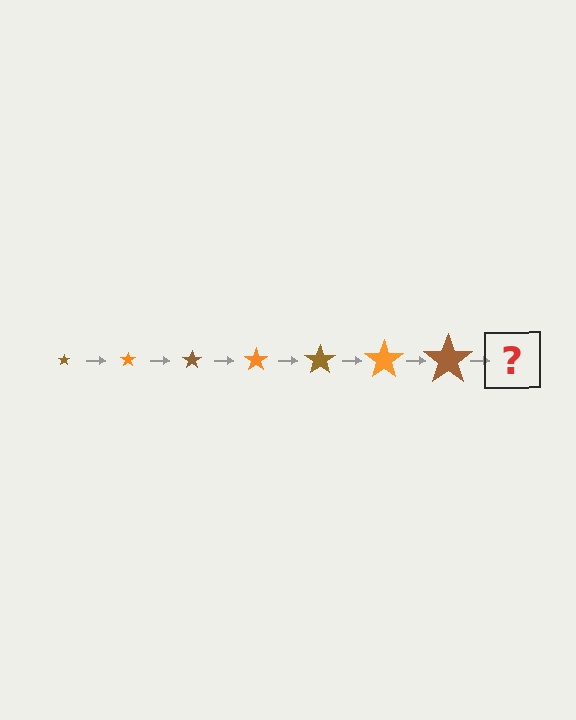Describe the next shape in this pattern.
It should be an orange star, larger than the previous one.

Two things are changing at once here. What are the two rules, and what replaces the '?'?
The two rules are that the star grows larger each step and the color cycles through brown and orange. The '?' should be an orange star, larger than the previous one.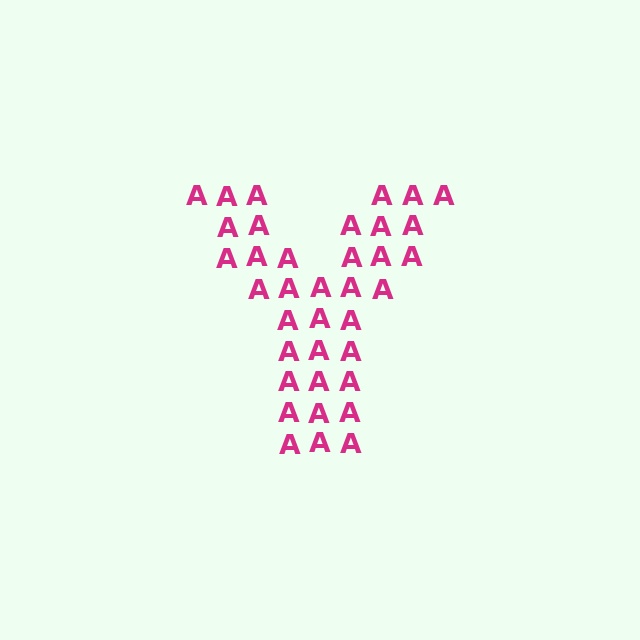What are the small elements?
The small elements are letter A's.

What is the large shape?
The large shape is the letter Y.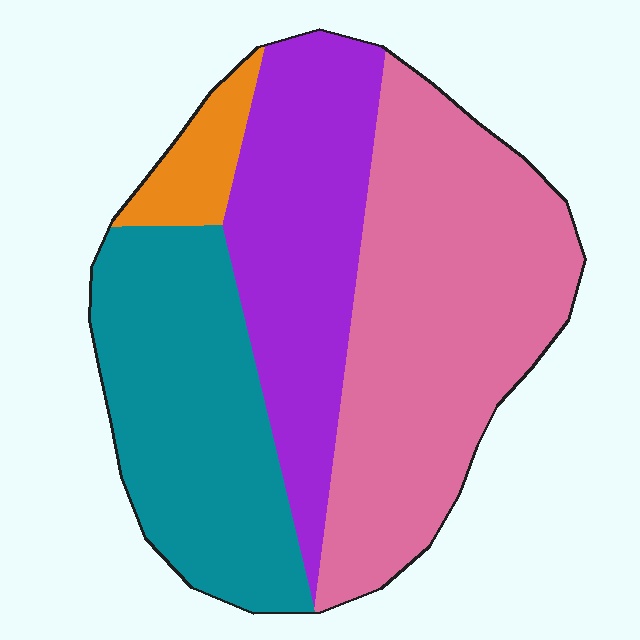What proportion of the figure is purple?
Purple covers roughly 25% of the figure.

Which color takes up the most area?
Pink, at roughly 40%.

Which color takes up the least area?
Orange, at roughly 5%.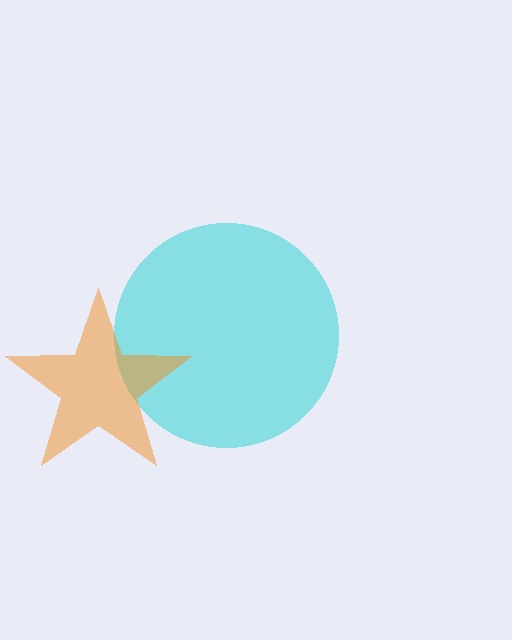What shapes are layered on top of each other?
The layered shapes are: a cyan circle, an orange star.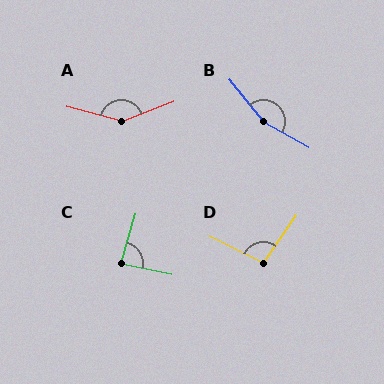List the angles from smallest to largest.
C (85°), D (99°), A (144°), B (158°).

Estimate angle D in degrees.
Approximately 99 degrees.